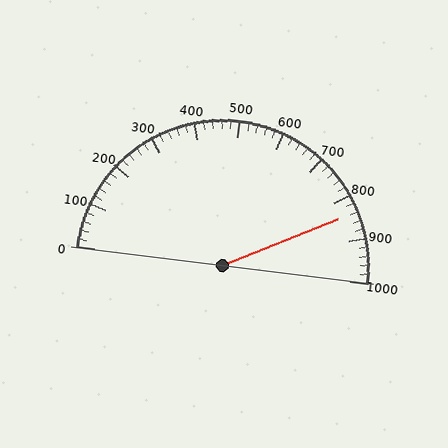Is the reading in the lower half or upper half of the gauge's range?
The reading is in the upper half of the range (0 to 1000).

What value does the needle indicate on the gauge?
The needle indicates approximately 840.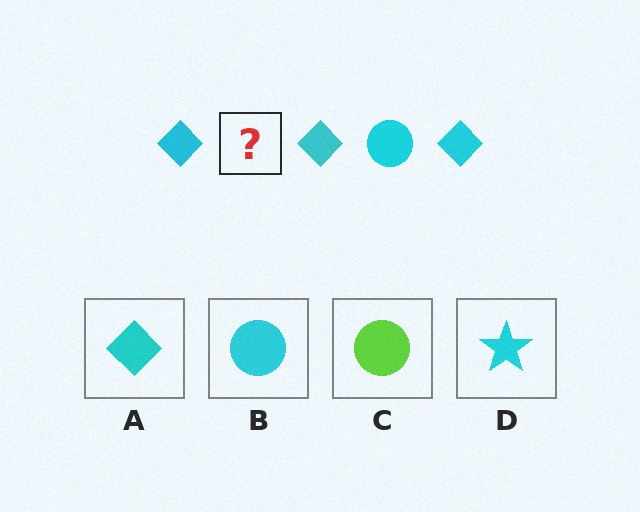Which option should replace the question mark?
Option B.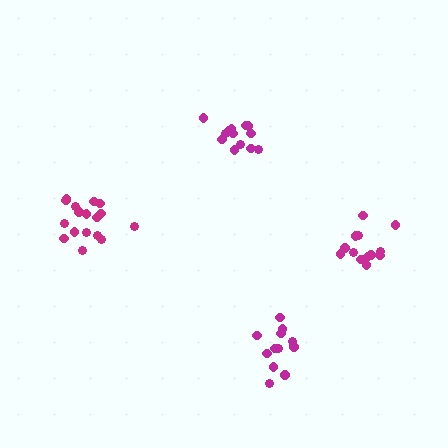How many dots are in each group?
Group 1: 17 dots, Group 2: 13 dots, Group 3: 13 dots, Group 4: 12 dots (55 total).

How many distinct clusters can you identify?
There are 4 distinct clusters.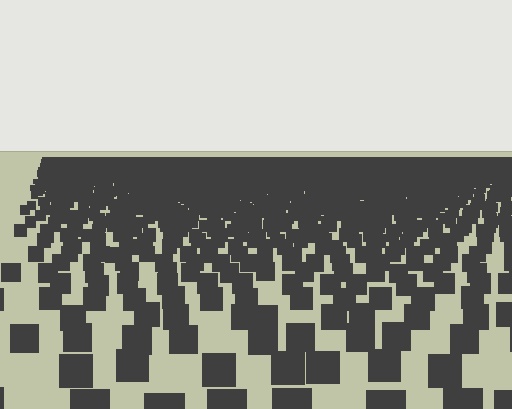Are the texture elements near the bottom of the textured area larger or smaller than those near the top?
Larger. Near the bottom, elements are closer to the viewer and appear at a bigger on-screen size.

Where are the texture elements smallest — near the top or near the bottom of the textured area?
Near the top.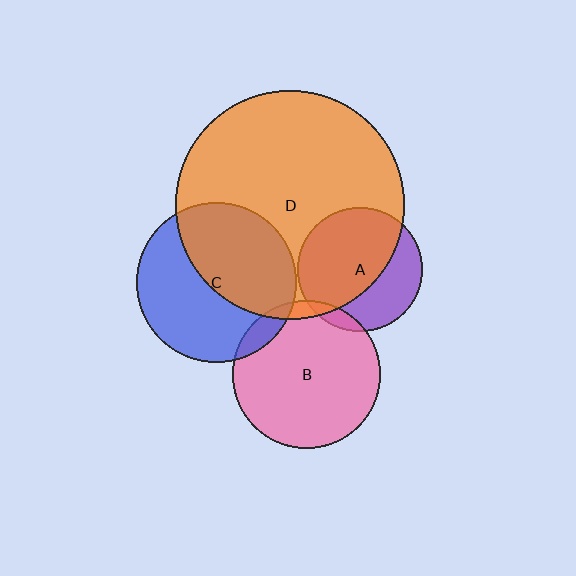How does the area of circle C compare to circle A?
Approximately 1.7 times.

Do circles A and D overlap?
Yes.